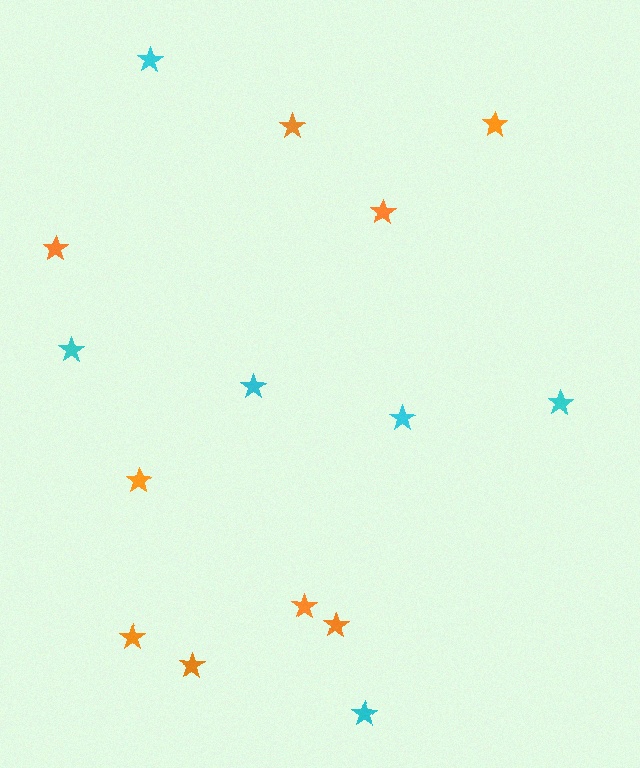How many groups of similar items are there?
There are 2 groups: one group of cyan stars (6) and one group of orange stars (9).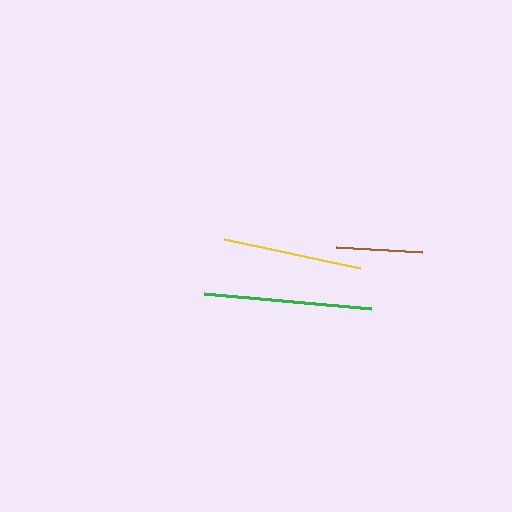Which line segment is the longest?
The green line is the longest at approximately 168 pixels.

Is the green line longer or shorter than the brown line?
The green line is longer than the brown line.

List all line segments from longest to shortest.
From longest to shortest: green, yellow, brown.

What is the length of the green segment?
The green segment is approximately 168 pixels long.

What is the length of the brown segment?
The brown segment is approximately 86 pixels long.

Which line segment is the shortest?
The brown line is the shortest at approximately 86 pixels.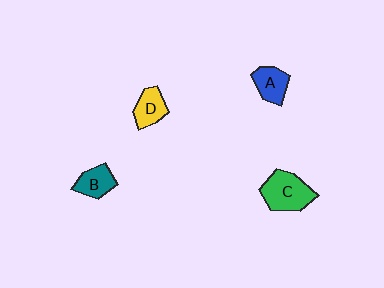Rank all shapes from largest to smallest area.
From largest to smallest: C (green), A (blue), D (yellow), B (teal).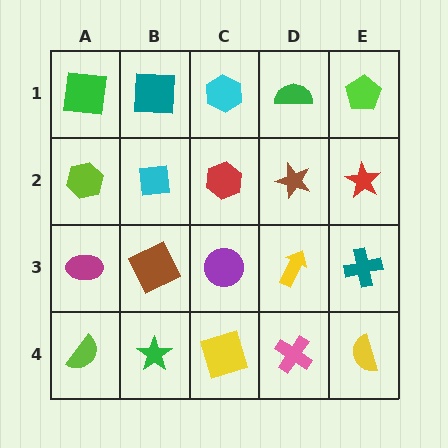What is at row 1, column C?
A cyan hexagon.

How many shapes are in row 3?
5 shapes.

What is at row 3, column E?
A teal cross.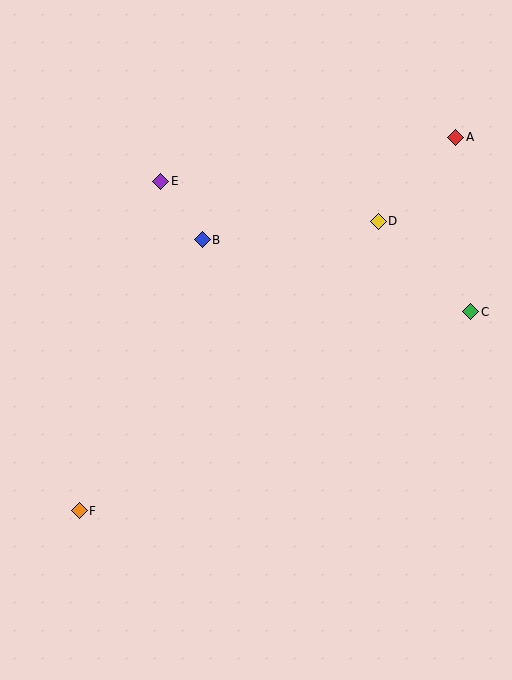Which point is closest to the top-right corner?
Point A is closest to the top-right corner.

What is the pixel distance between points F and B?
The distance between F and B is 298 pixels.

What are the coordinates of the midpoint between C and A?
The midpoint between C and A is at (463, 225).